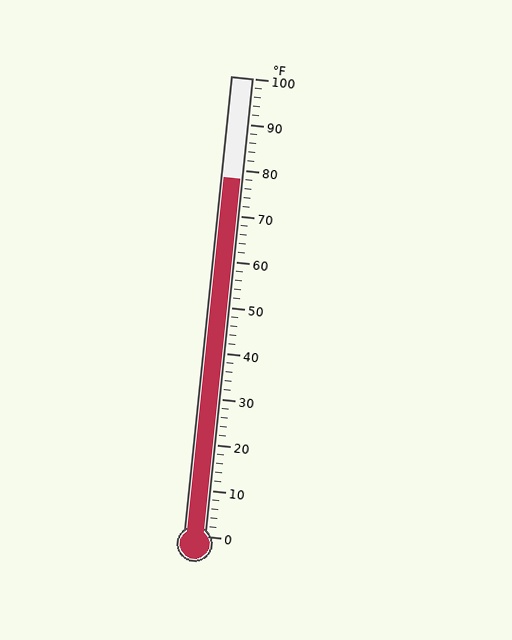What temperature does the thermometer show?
The thermometer shows approximately 78°F.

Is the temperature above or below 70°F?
The temperature is above 70°F.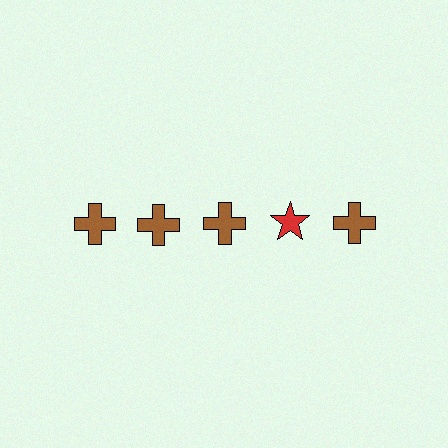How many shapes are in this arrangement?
There are 5 shapes arranged in a grid pattern.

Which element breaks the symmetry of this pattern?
The red star in the top row, second from right column breaks the symmetry. All other shapes are brown crosses.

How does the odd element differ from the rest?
It differs in both color (red instead of brown) and shape (star instead of cross).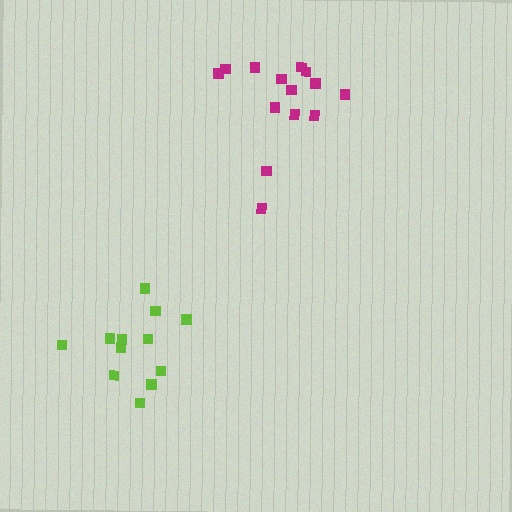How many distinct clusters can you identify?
There are 2 distinct clusters.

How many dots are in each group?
Group 1: 12 dots, Group 2: 14 dots (26 total).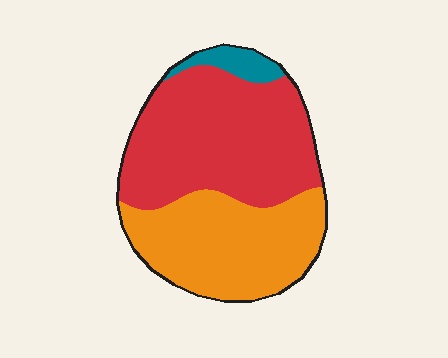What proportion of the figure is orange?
Orange covers 41% of the figure.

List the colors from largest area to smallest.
From largest to smallest: red, orange, teal.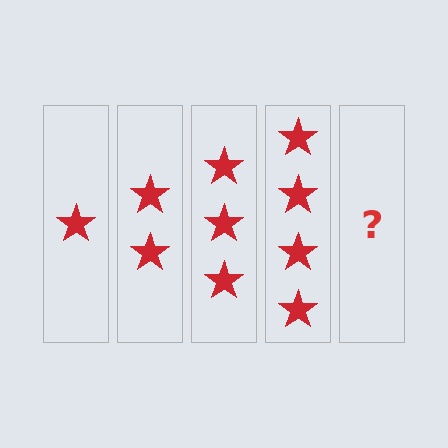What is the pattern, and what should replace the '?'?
The pattern is that each step adds one more star. The '?' should be 5 stars.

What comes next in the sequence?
The next element should be 5 stars.